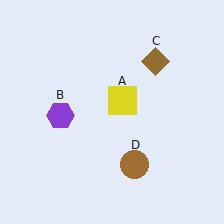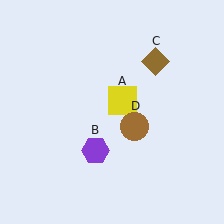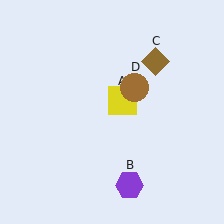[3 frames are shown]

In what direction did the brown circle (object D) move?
The brown circle (object D) moved up.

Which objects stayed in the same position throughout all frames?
Yellow square (object A) and brown diamond (object C) remained stationary.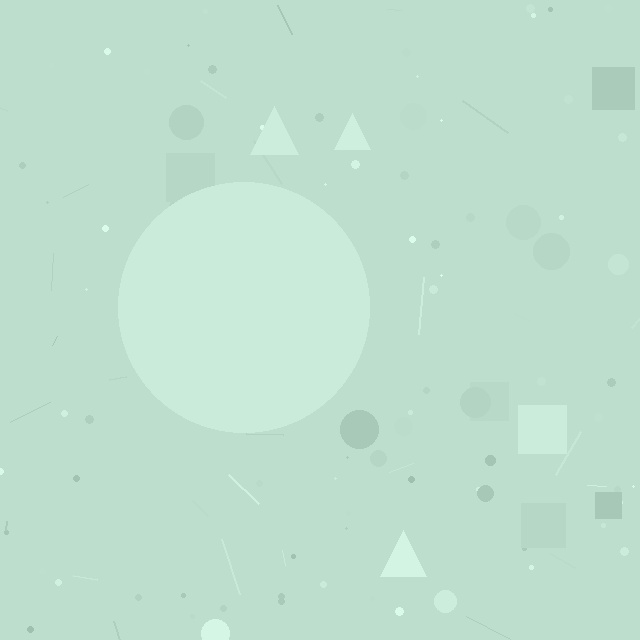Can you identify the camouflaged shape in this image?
The camouflaged shape is a circle.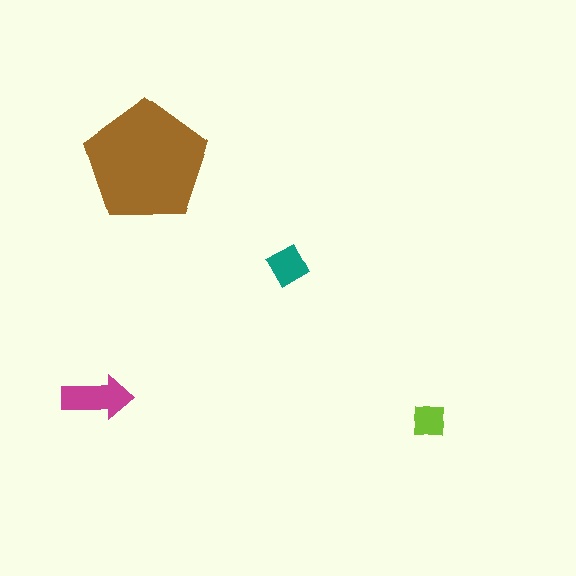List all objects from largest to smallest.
The brown pentagon, the magenta arrow, the teal square, the lime square.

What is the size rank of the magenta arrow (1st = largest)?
2nd.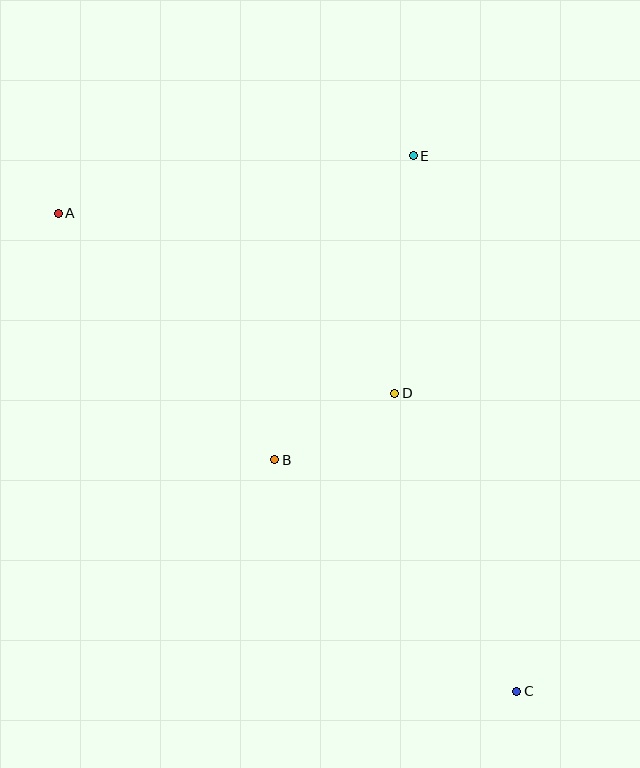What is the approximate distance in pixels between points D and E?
The distance between D and E is approximately 238 pixels.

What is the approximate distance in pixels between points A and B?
The distance between A and B is approximately 328 pixels.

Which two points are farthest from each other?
Points A and C are farthest from each other.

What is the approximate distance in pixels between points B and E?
The distance between B and E is approximately 334 pixels.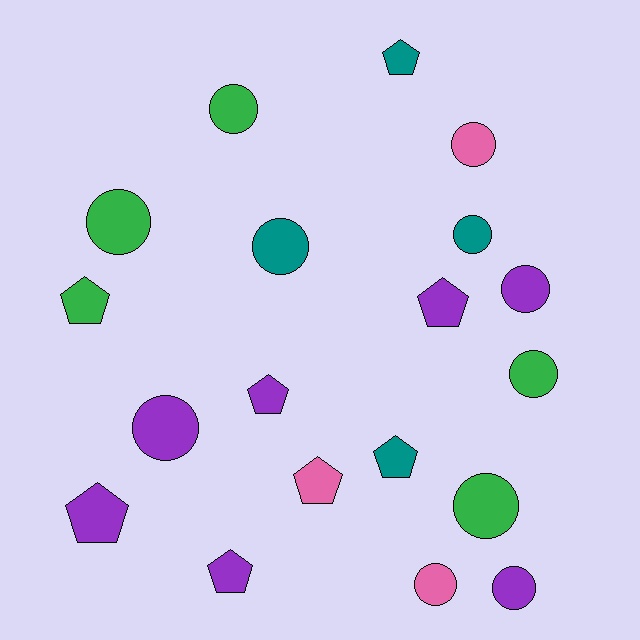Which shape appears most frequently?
Circle, with 11 objects.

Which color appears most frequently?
Purple, with 7 objects.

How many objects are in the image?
There are 19 objects.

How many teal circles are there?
There are 2 teal circles.